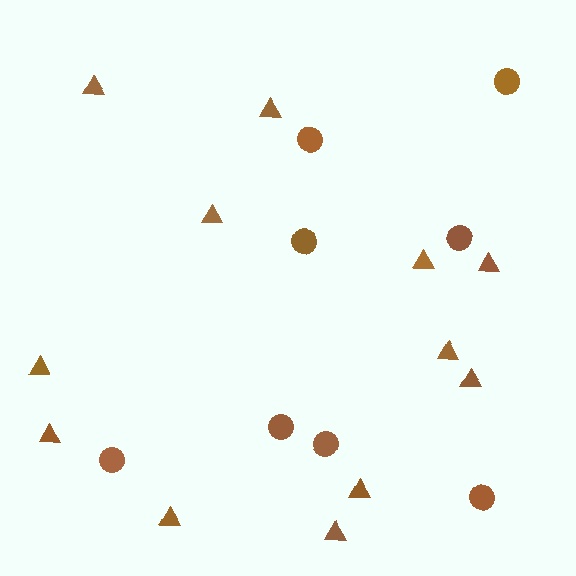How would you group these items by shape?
There are 2 groups: one group of circles (8) and one group of triangles (12).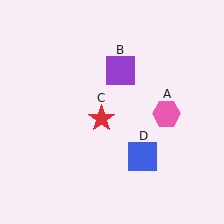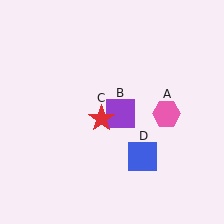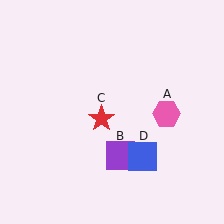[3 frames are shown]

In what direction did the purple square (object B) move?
The purple square (object B) moved down.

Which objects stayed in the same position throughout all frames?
Pink hexagon (object A) and red star (object C) and blue square (object D) remained stationary.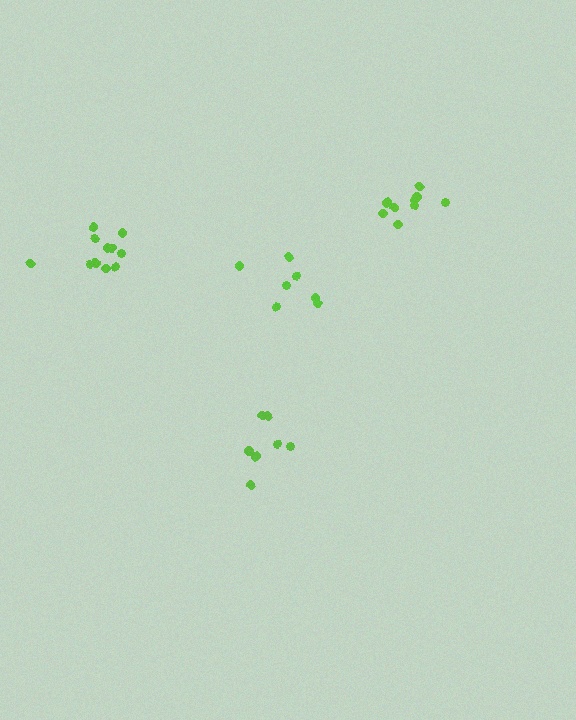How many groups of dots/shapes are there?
There are 4 groups.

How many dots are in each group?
Group 1: 9 dots, Group 2: 11 dots, Group 3: 7 dots, Group 4: 7 dots (34 total).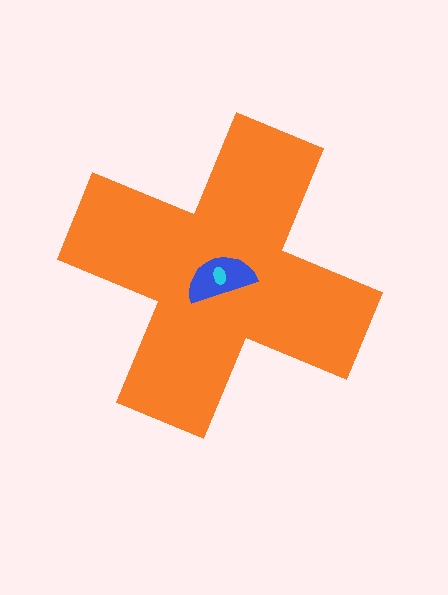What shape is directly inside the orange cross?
The blue semicircle.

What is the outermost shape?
The orange cross.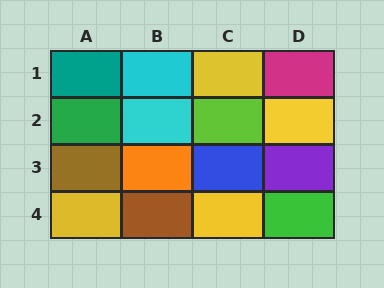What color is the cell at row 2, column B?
Cyan.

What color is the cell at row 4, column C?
Yellow.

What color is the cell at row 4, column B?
Brown.